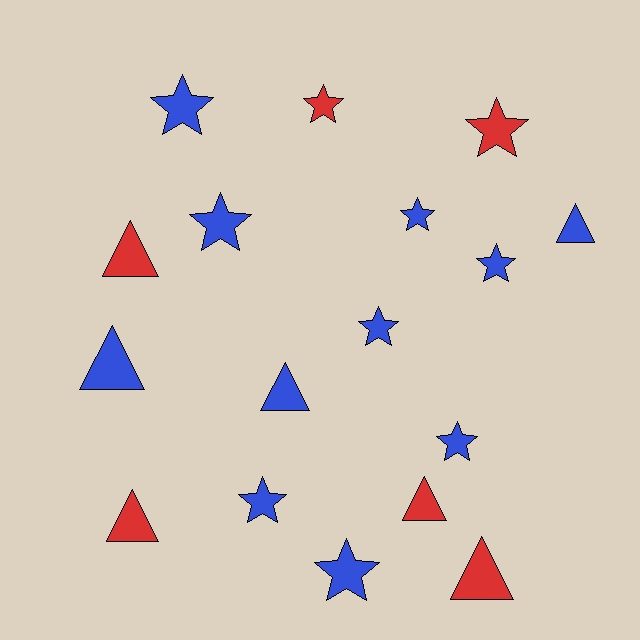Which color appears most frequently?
Blue, with 11 objects.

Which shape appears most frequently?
Star, with 10 objects.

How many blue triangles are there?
There are 3 blue triangles.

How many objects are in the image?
There are 17 objects.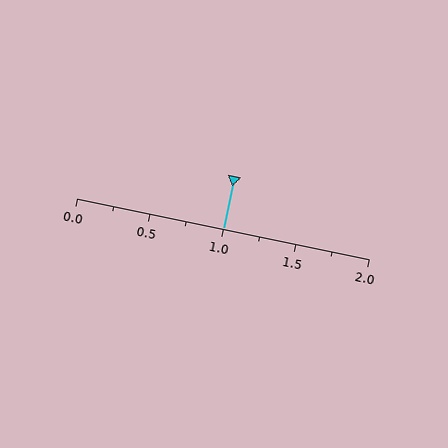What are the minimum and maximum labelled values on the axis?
The axis runs from 0.0 to 2.0.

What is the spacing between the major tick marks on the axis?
The major ticks are spaced 0.5 apart.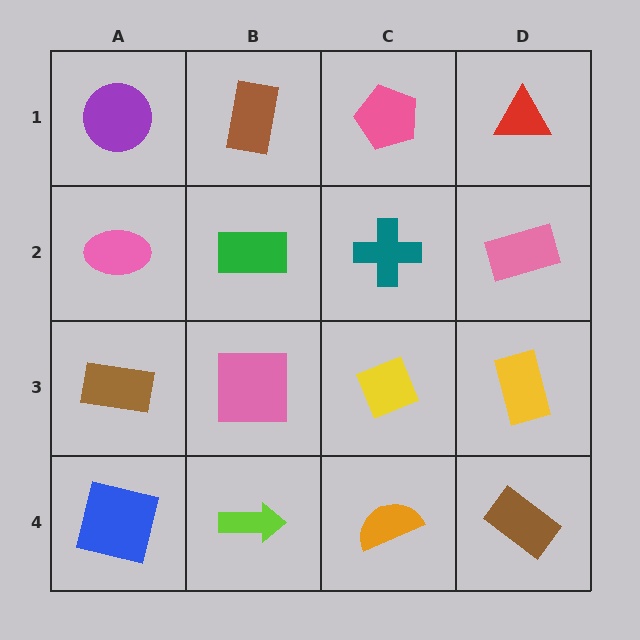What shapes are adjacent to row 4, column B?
A pink square (row 3, column B), a blue square (row 4, column A), an orange semicircle (row 4, column C).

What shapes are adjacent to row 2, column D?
A red triangle (row 1, column D), a yellow rectangle (row 3, column D), a teal cross (row 2, column C).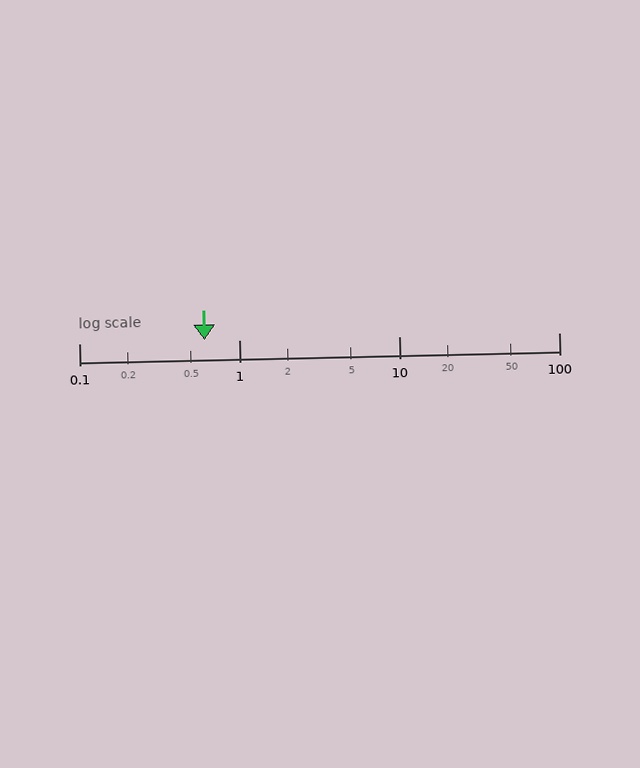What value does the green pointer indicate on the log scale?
The pointer indicates approximately 0.61.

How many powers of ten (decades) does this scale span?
The scale spans 3 decades, from 0.1 to 100.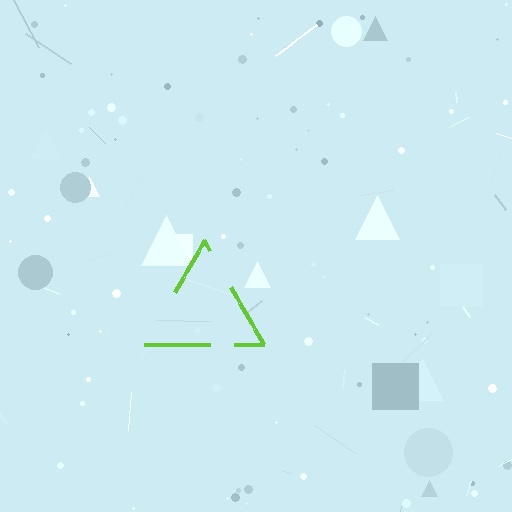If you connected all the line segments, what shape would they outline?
They would outline a triangle.